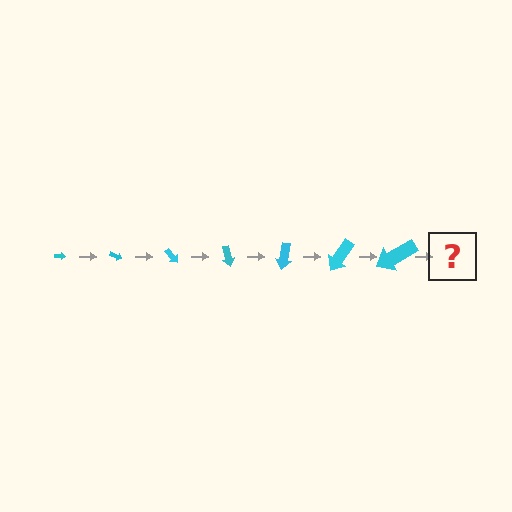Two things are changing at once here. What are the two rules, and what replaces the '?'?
The two rules are that the arrow grows larger each step and it rotates 25 degrees each step. The '?' should be an arrow, larger than the previous one and rotated 175 degrees from the start.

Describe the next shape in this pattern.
It should be an arrow, larger than the previous one and rotated 175 degrees from the start.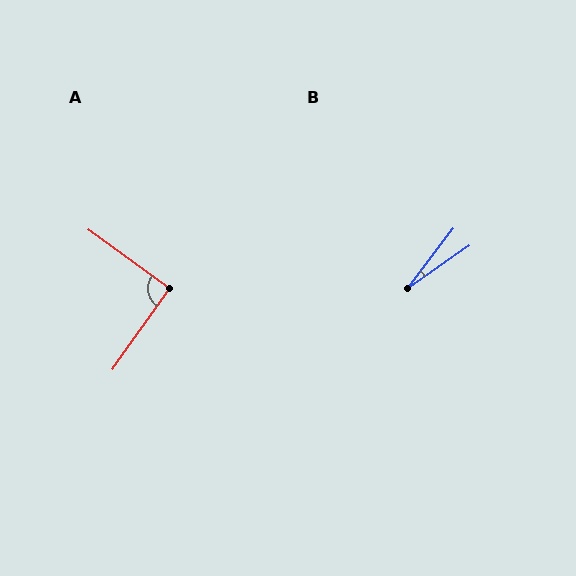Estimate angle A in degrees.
Approximately 91 degrees.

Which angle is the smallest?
B, at approximately 17 degrees.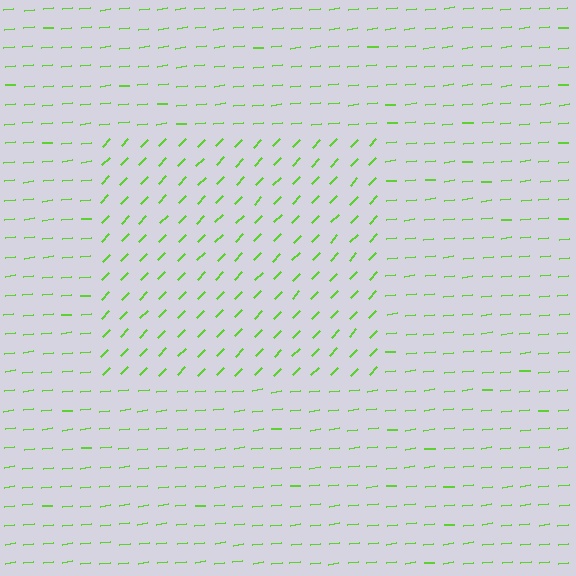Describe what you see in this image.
The image is filled with small lime line segments. A rectangle region in the image has lines oriented differently from the surrounding lines, creating a visible texture boundary.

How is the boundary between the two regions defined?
The boundary is defined purely by a change in line orientation (approximately 40 degrees difference). All lines are the same color and thickness.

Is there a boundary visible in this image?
Yes, there is a texture boundary formed by a change in line orientation.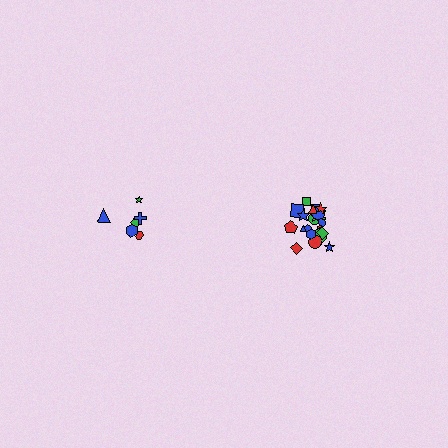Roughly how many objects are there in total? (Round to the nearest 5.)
Roughly 30 objects in total.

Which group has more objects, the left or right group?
The right group.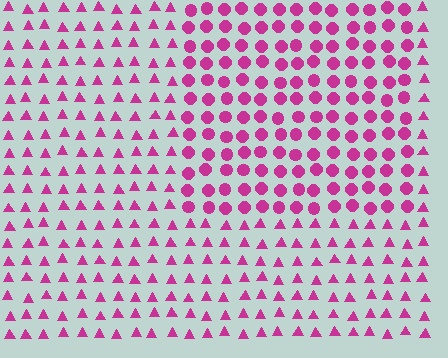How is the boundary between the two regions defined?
The boundary is defined by a change in element shape: circles inside vs. triangles outside. All elements share the same color and spacing.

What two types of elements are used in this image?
The image uses circles inside the rectangle region and triangles outside it.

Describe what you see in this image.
The image is filled with small magenta elements arranged in a uniform grid. A rectangle-shaped region contains circles, while the surrounding area contains triangles. The boundary is defined purely by the change in element shape.